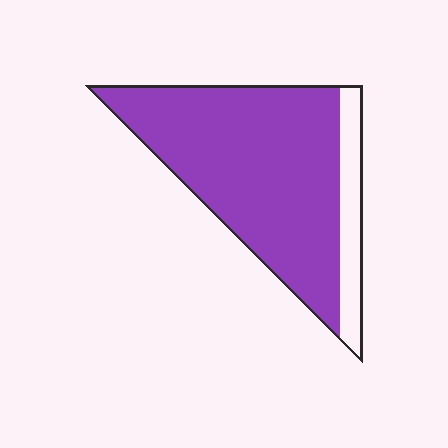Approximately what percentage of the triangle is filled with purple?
Approximately 85%.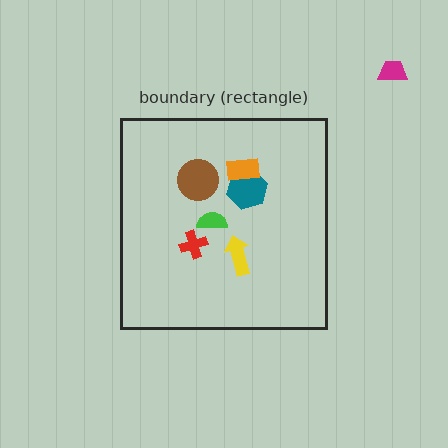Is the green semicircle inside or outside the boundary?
Inside.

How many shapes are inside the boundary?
6 inside, 1 outside.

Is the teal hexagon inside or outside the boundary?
Inside.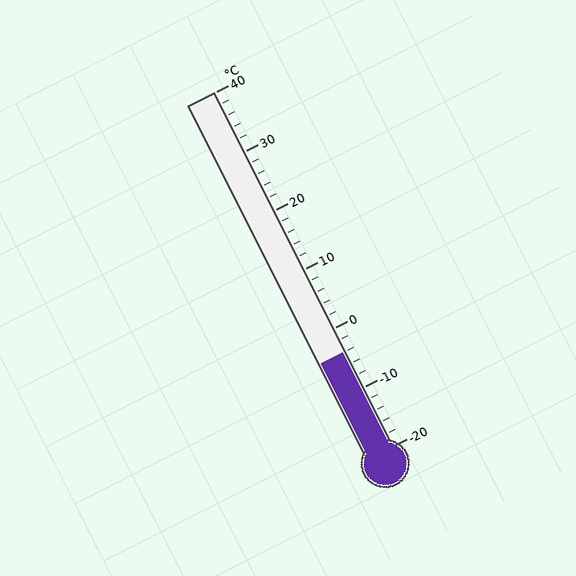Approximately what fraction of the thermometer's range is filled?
The thermometer is filled to approximately 25% of its range.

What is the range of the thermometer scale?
The thermometer scale ranges from -20°C to 40°C.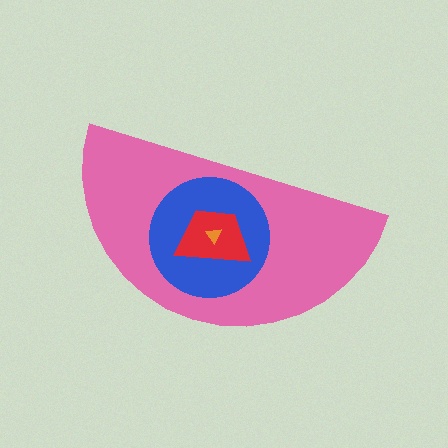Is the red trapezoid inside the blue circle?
Yes.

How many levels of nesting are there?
4.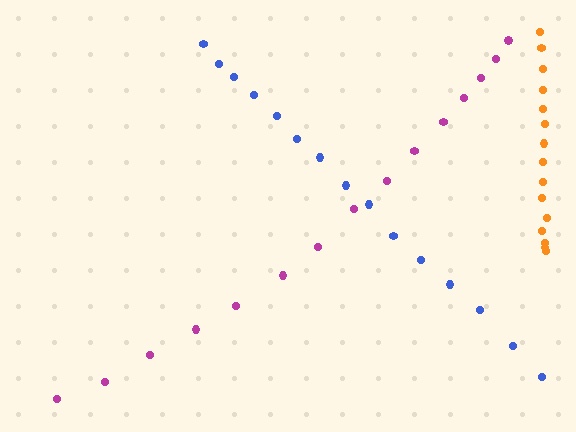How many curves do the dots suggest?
There are 3 distinct paths.